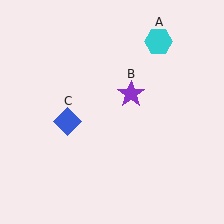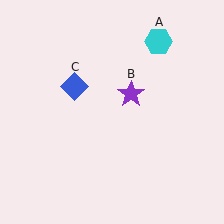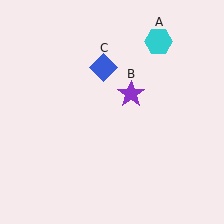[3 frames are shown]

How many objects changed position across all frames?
1 object changed position: blue diamond (object C).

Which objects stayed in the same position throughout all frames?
Cyan hexagon (object A) and purple star (object B) remained stationary.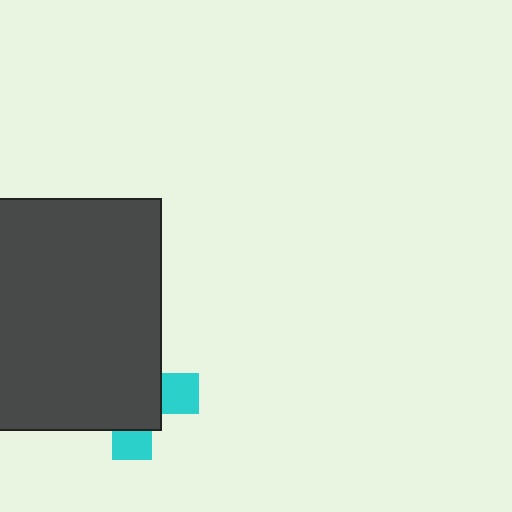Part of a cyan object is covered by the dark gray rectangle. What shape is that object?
It is a cross.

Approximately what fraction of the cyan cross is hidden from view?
Roughly 71% of the cyan cross is hidden behind the dark gray rectangle.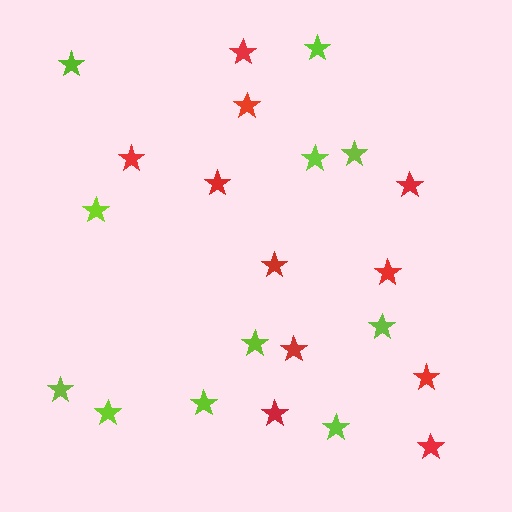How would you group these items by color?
There are 2 groups: one group of lime stars (11) and one group of red stars (11).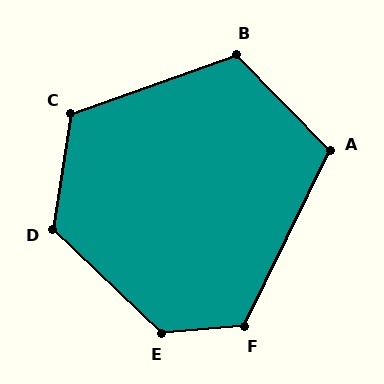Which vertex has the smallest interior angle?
A, at approximately 110 degrees.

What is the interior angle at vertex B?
Approximately 115 degrees (obtuse).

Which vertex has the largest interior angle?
E, at approximately 132 degrees.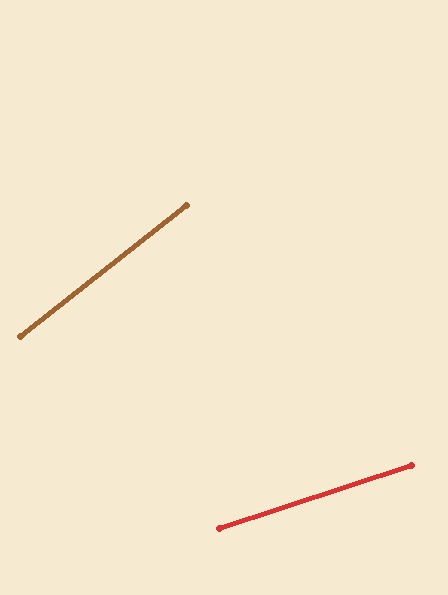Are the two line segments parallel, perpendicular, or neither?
Neither parallel nor perpendicular — they differ by about 20°.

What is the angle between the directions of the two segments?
Approximately 20 degrees.